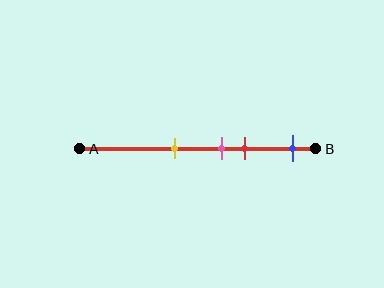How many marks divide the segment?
There are 4 marks dividing the segment.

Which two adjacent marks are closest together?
The pink and red marks are the closest adjacent pair.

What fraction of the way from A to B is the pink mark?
The pink mark is approximately 60% (0.6) of the way from A to B.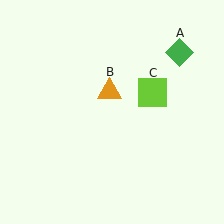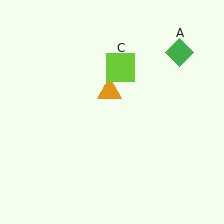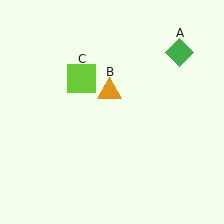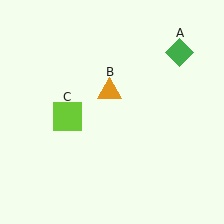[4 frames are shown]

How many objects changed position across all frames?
1 object changed position: lime square (object C).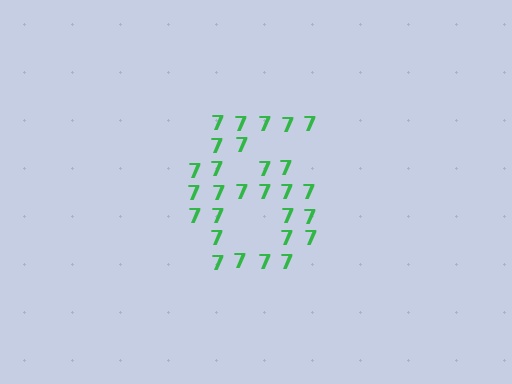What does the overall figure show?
The overall figure shows the digit 6.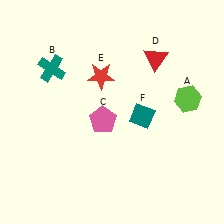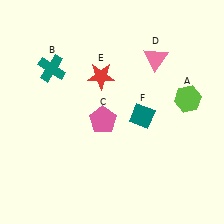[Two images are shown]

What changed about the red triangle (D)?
In Image 1, D is red. In Image 2, it changed to pink.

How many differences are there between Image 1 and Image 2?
There is 1 difference between the two images.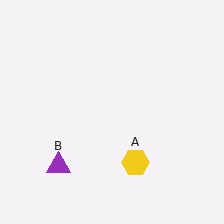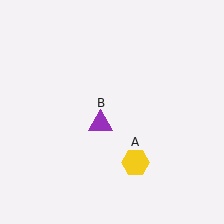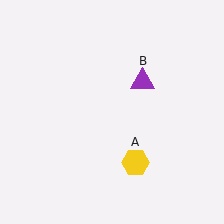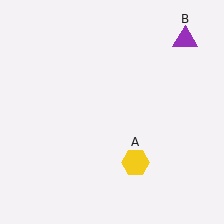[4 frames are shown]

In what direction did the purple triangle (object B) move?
The purple triangle (object B) moved up and to the right.